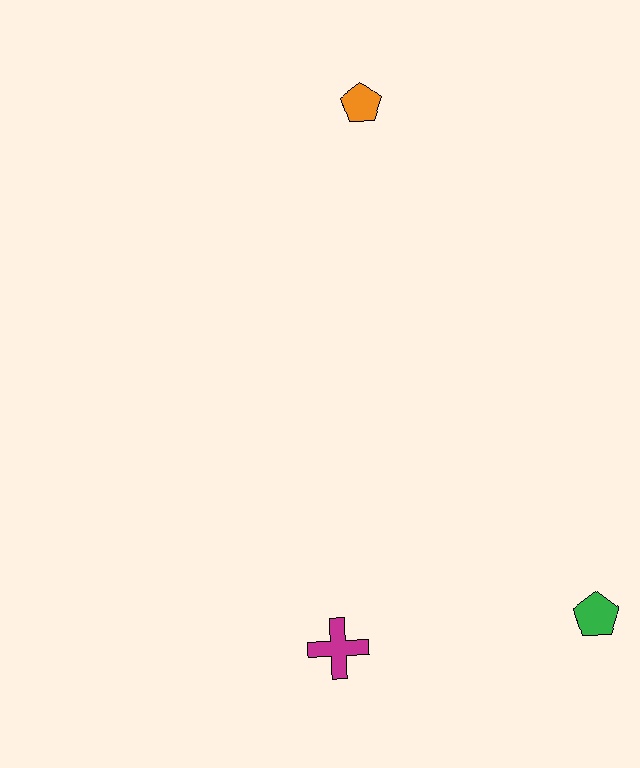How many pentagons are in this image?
There are 2 pentagons.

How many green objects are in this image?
There is 1 green object.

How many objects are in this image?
There are 3 objects.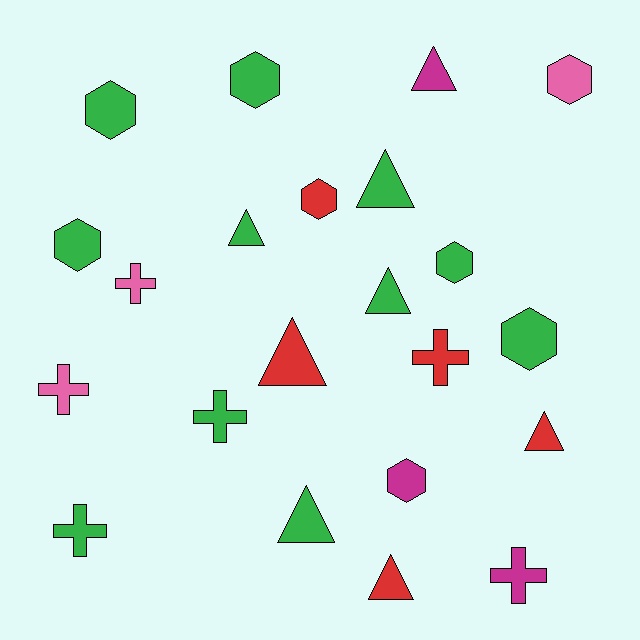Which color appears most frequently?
Green, with 11 objects.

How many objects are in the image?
There are 22 objects.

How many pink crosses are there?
There are 2 pink crosses.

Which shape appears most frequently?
Hexagon, with 8 objects.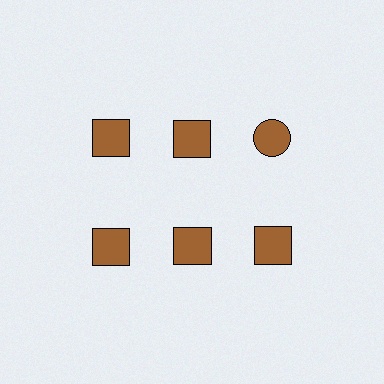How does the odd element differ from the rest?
It has a different shape: circle instead of square.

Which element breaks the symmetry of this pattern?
The brown circle in the top row, center column breaks the symmetry. All other shapes are brown squares.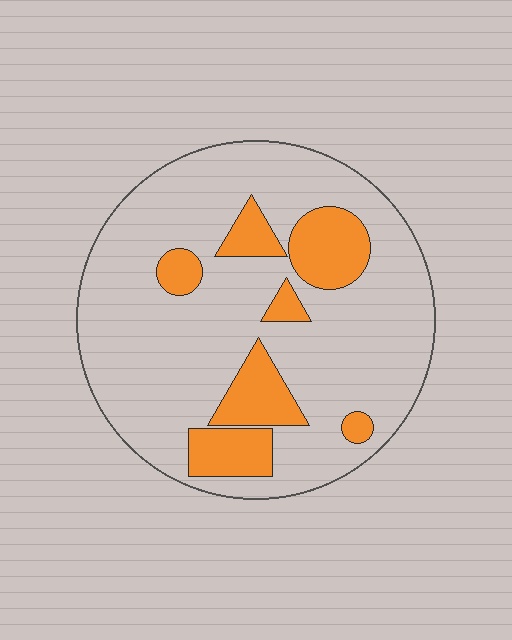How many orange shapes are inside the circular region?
7.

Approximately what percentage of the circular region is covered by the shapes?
Approximately 20%.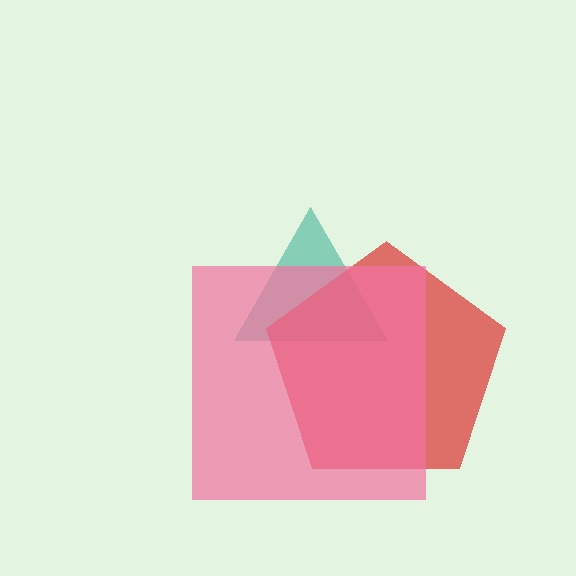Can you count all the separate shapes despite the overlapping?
Yes, there are 3 separate shapes.